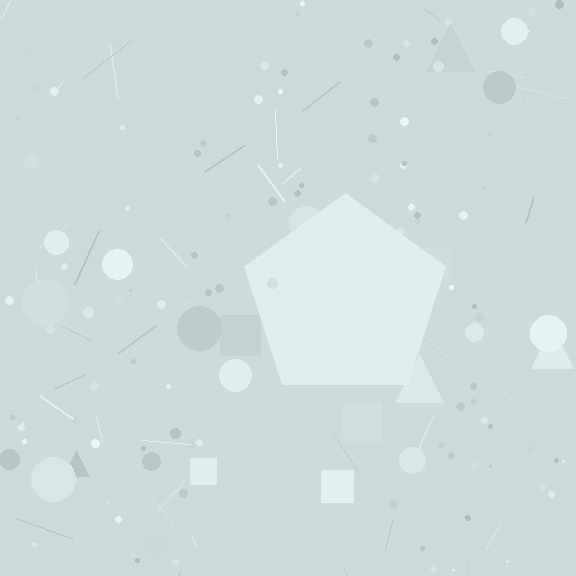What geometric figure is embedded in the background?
A pentagon is embedded in the background.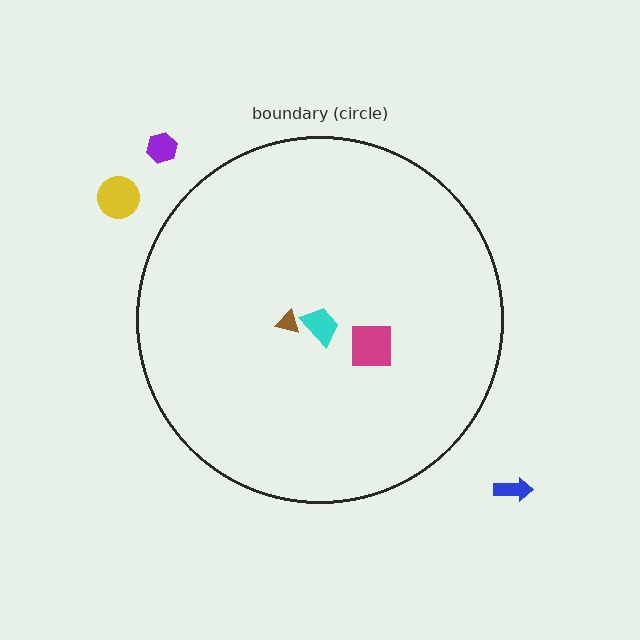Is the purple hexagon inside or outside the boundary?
Outside.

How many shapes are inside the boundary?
3 inside, 3 outside.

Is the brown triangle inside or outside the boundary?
Inside.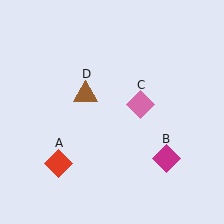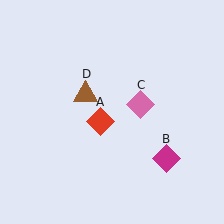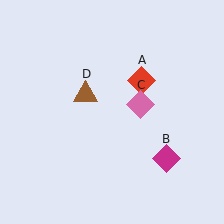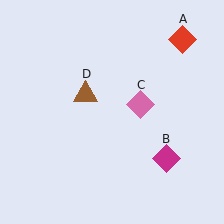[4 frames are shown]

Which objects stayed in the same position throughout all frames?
Magenta diamond (object B) and pink diamond (object C) and brown triangle (object D) remained stationary.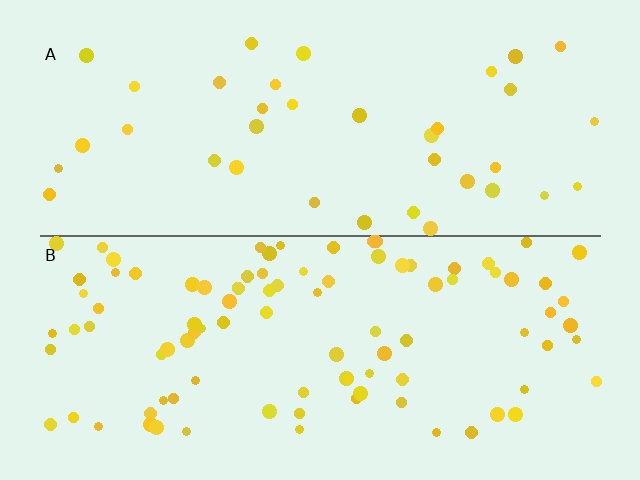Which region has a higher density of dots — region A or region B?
B (the bottom).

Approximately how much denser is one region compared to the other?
Approximately 2.6× — region B over region A.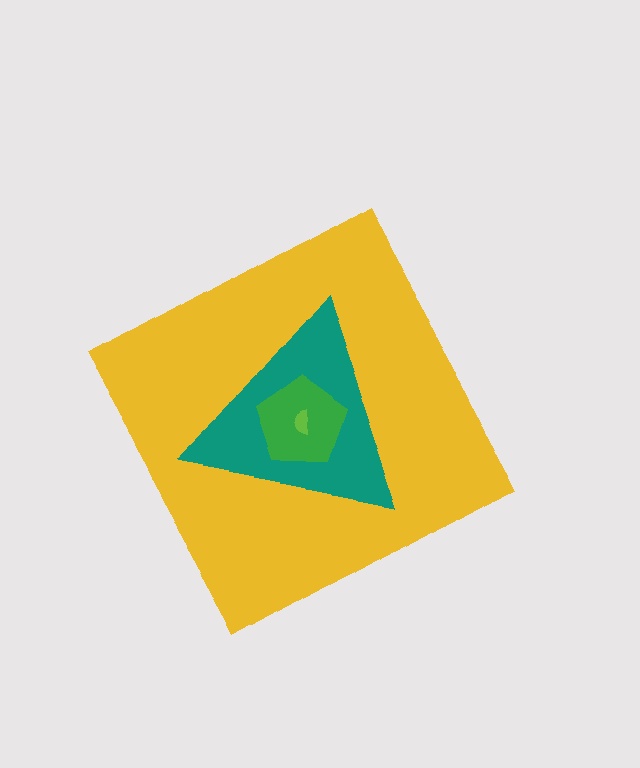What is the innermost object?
The lime semicircle.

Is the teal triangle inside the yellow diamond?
Yes.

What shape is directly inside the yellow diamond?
The teal triangle.